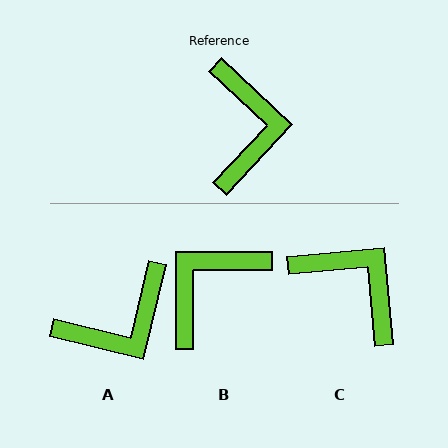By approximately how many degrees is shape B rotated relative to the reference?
Approximately 133 degrees counter-clockwise.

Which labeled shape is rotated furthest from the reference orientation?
B, about 133 degrees away.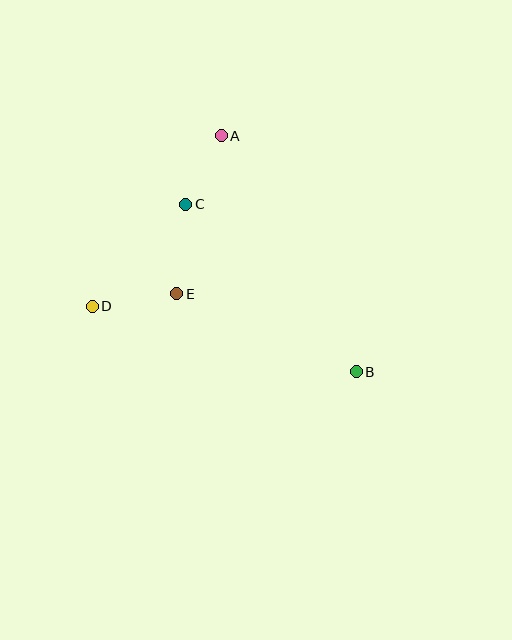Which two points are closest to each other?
Points A and C are closest to each other.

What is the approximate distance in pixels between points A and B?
The distance between A and B is approximately 272 pixels.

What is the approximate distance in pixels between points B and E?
The distance between B and E is approximately 195 pixels.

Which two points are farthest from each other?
Points B and D are farthest from each other.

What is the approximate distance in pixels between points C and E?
The distance between C and E is approximately 90 pixels.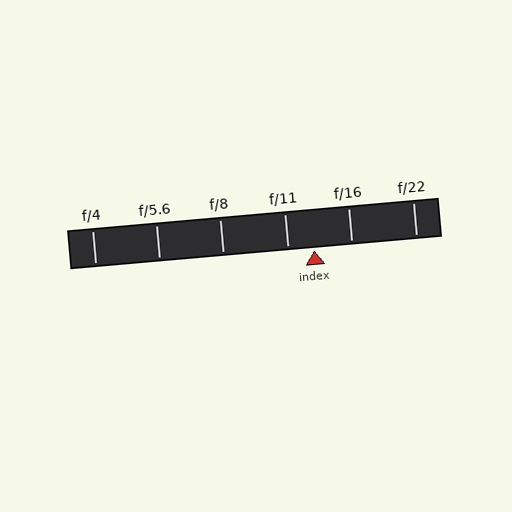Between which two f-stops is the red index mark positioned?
The index mark is between f/11 and f/16.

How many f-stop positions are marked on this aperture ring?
There are 6 f-stop positions marked.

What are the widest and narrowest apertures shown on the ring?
The widest aperture shown is f/4 and the narrowest is f/22.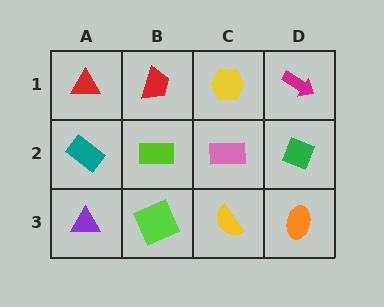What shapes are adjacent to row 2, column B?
A red trapezoid (row 1, column B), a lime square (row 3, column B), a teal rectangle (row 2, column A), a pink rectangle (row 2, column C).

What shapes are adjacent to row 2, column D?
A magenta arrow (row 1, column D), an orange ellipse (row 3, column D), a pink rectangle (row 2, column C).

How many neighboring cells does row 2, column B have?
4.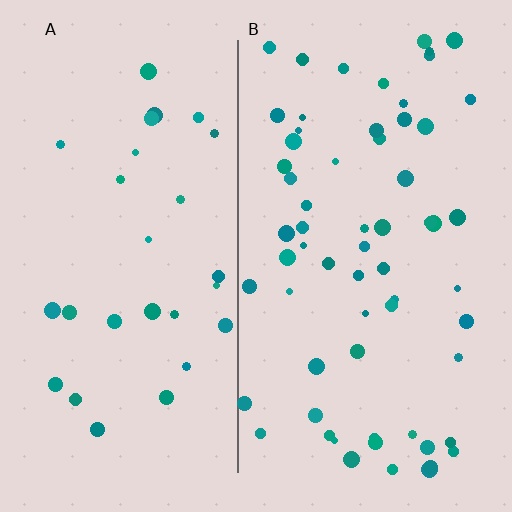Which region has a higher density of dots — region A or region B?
B (the right).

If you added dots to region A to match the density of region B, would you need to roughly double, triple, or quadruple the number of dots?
Approximately double.